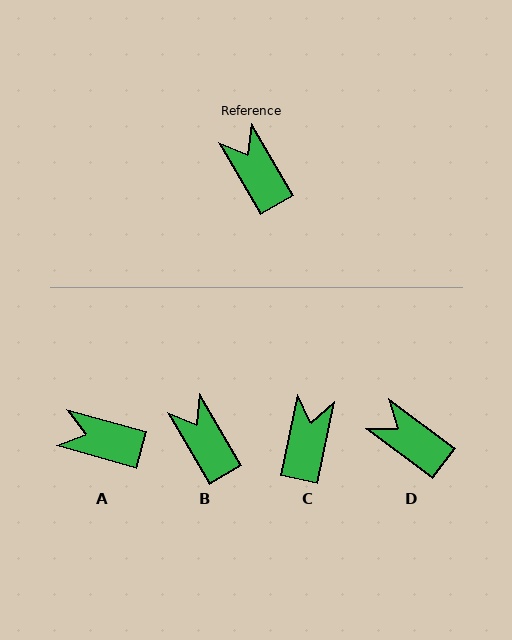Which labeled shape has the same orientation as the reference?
B.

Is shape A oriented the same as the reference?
No, it is off by about 44 degrees.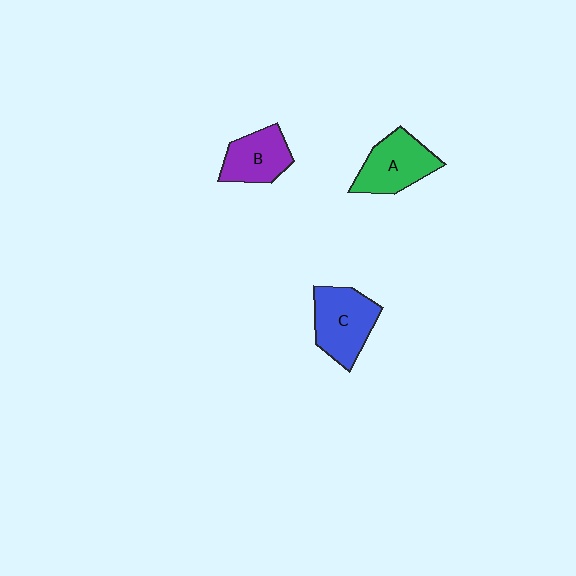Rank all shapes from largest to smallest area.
From largest to smallest: C (blue), A (green), B (purple).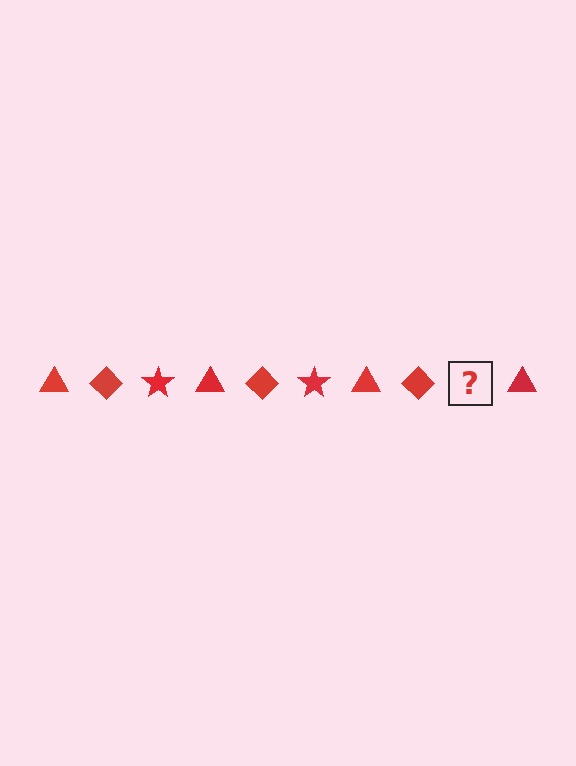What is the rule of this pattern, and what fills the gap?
The rule is that the pattern cycles through triangle, diamond, star shapes in red. The gap should be filled with a red star.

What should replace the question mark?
The question mark should be replaced with a red star.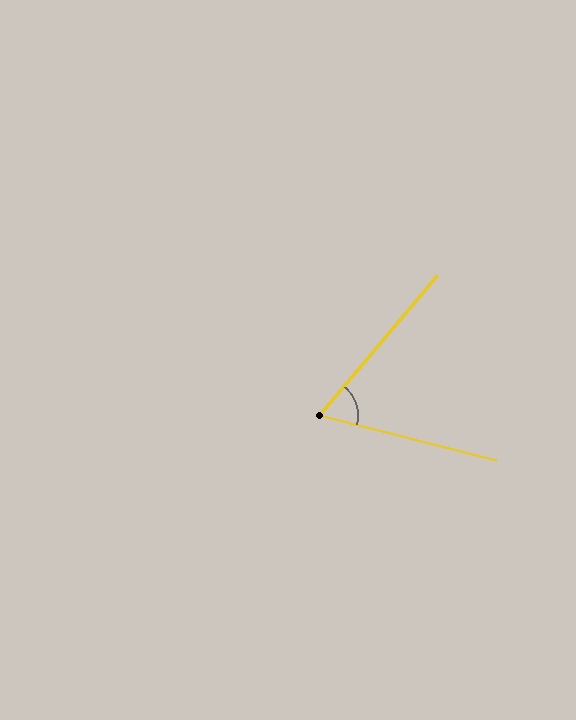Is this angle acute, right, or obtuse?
It is acute.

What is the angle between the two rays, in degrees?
Approximately 64 degrees.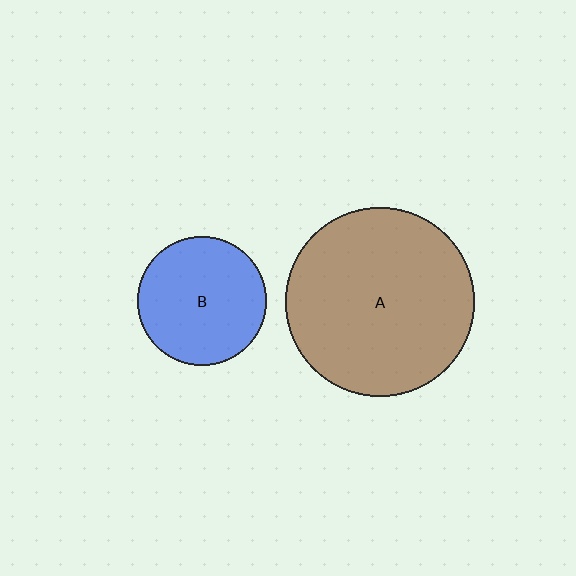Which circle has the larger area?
Circle A (brown).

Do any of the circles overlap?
No, none of the circles overlap.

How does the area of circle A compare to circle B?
Approximately 2.1 times.